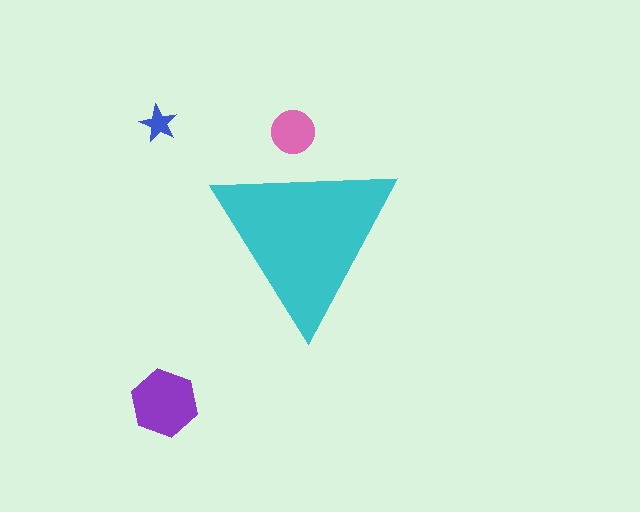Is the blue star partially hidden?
No, the blue star is fully visible.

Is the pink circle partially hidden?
Yes, the pink circle is partially hidden behind the cyan triangle.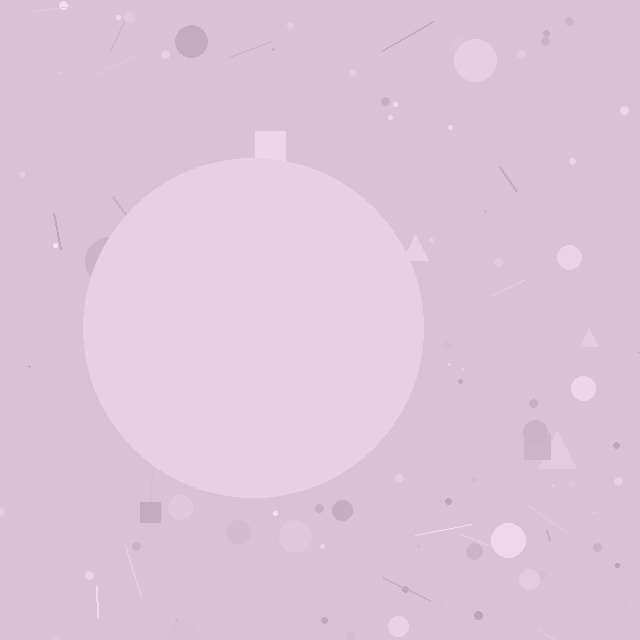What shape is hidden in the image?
A circle is hidden in the image.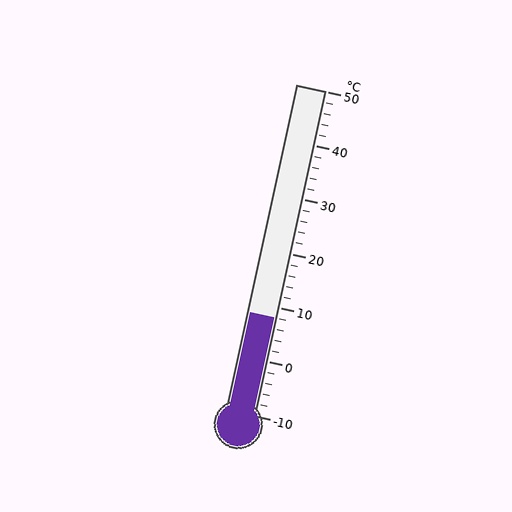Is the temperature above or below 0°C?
The temperature is above 0°C.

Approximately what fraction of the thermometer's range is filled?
The thermometer is filled to approximately 30% of its range.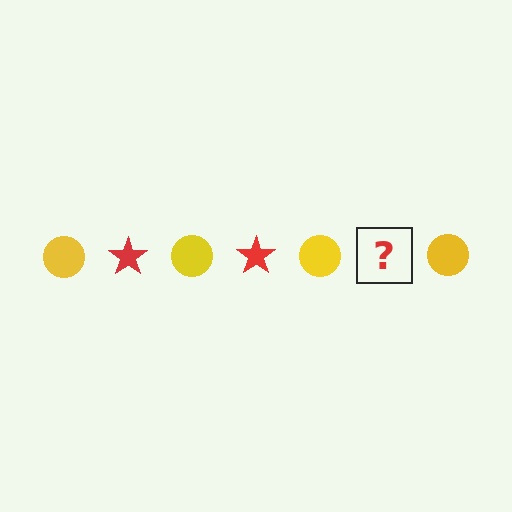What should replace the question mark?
The question mark should be replaced with a red star.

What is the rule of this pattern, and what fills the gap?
The rule is that the pattern alternates between yellow circle and red star. The gap should be filled with a red star.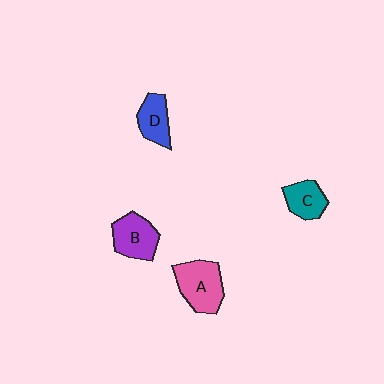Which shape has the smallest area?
Shape C (teal).